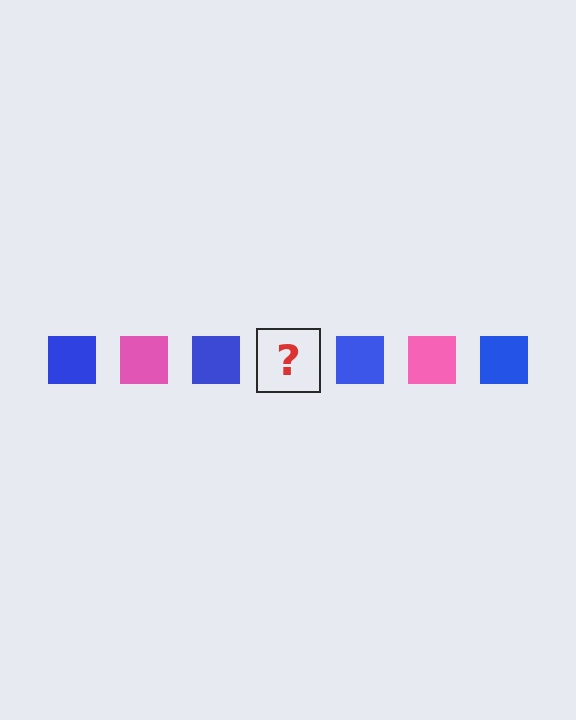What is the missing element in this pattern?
The missing element is a pink square.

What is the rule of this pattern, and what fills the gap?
The rule is that the pattern cycles through blue, pink squares. The gap should be filled with a pink square.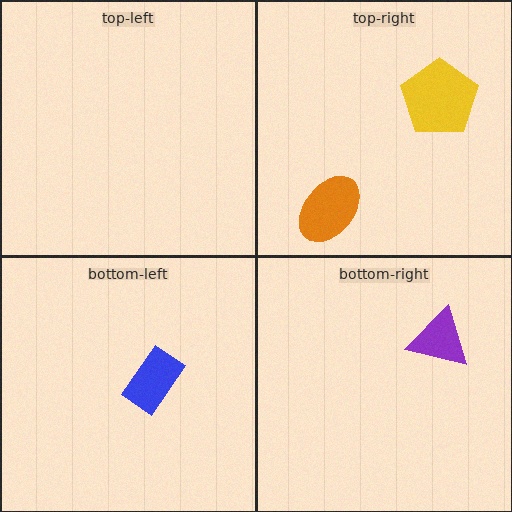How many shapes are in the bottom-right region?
1.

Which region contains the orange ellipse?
The top-right region.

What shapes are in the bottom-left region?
The blue rectangle.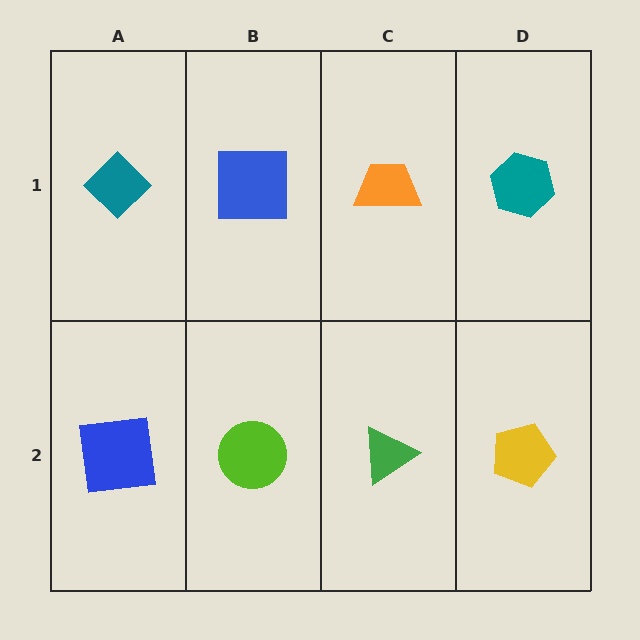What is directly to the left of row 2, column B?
A blue square.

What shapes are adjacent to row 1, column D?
A yellow pentagon (row 2, column D), an orange trapezoid (row 1, column C).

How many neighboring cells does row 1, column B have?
3.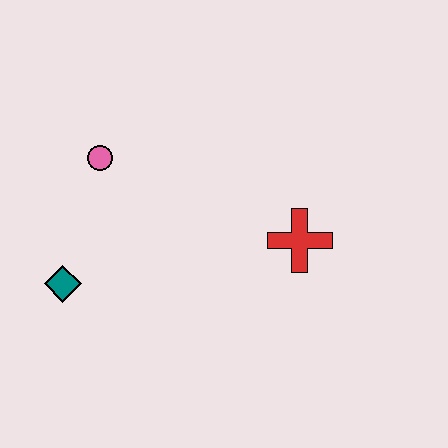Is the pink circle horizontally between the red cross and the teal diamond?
Yes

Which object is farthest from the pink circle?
The red cross is farthest from the pink circle.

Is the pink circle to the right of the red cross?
No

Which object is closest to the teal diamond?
The pink circle is closest to the teal diamond.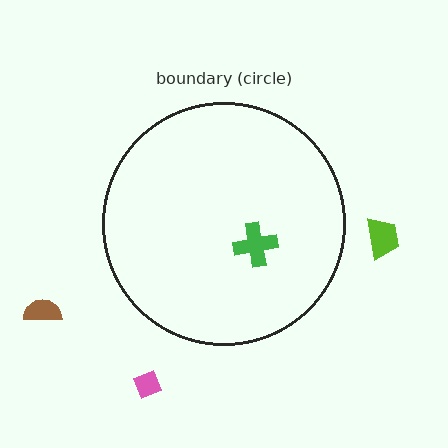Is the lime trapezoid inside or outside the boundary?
Outside.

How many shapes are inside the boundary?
1 inside, 3 outside.